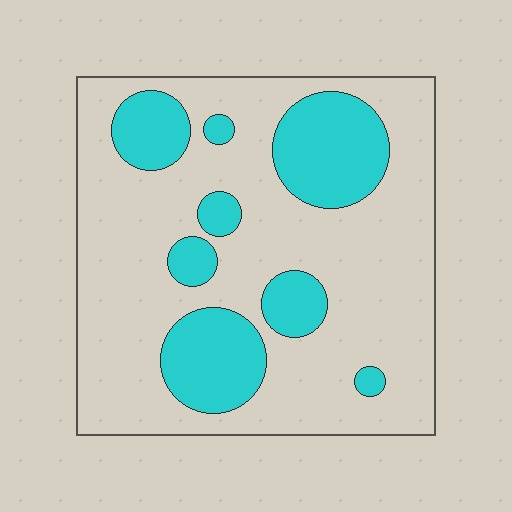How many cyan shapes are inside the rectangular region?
8.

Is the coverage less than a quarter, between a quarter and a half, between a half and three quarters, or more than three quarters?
Between a quarter and a half.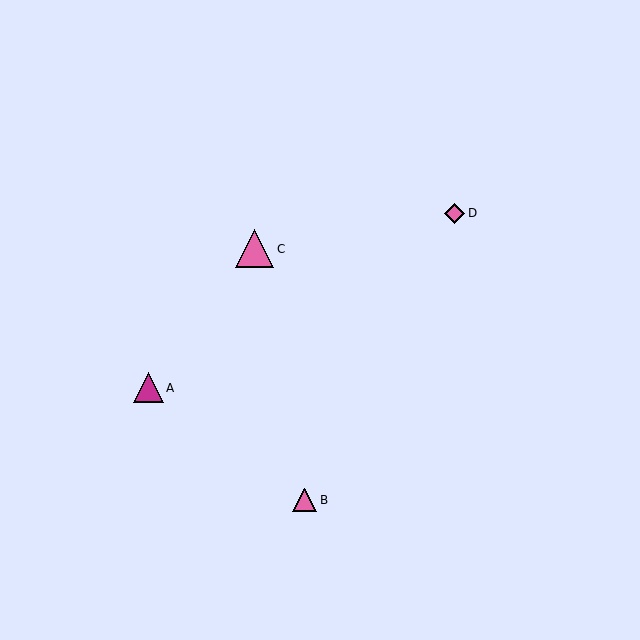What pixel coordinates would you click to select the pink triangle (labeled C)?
Click at (255, 249) to select the pink triangle C.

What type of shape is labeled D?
Shape D is a pink diamond.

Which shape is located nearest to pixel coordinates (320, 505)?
The pink triangle (labeled B) at (305, 500) is nearest to that location.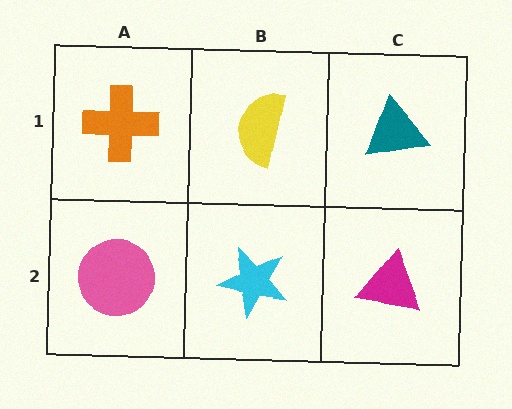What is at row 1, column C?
A teal triangle.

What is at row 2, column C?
A magenta triangle.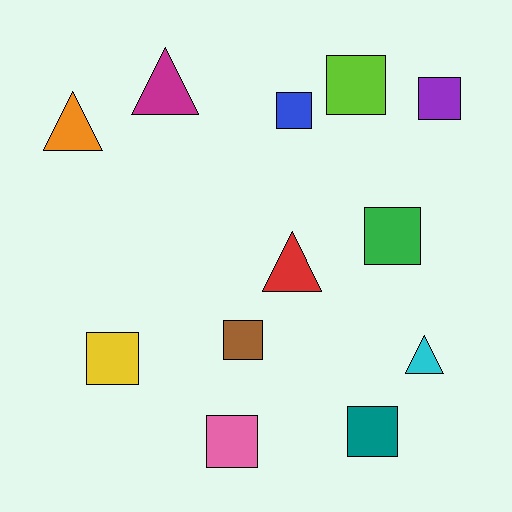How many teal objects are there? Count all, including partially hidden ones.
There is 1 teal object.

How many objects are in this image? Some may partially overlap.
There are 12 objects.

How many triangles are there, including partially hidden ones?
There are 4 triangles.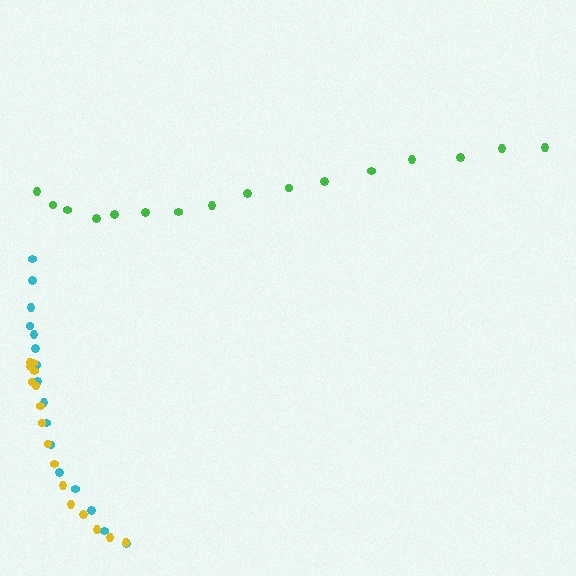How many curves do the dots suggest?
There are 3 distinct paths.